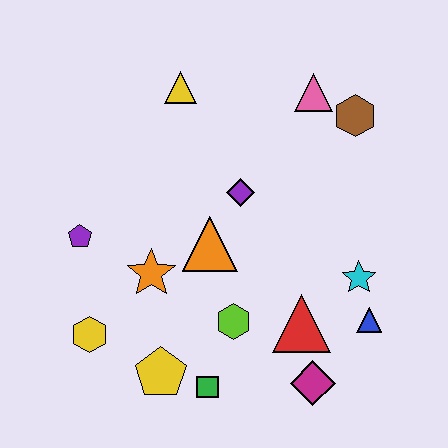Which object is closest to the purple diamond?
The orange triangle is closest to the purple diamond.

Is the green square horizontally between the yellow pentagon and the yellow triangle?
No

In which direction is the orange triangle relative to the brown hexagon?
The orange triangle is to the left of the brown hexagon.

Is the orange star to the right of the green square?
No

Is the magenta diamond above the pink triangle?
No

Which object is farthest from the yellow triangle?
The magenta diamond is farthest from the yellow triangle.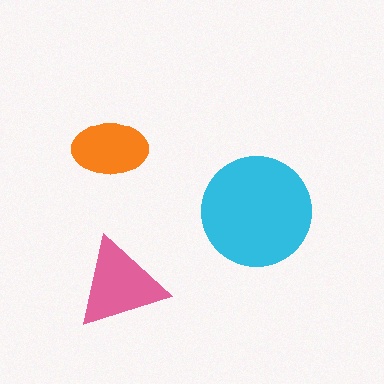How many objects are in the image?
There are 3 objects in the image.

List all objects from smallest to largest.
The orange ellipse, the pink triangle, the cyan circle.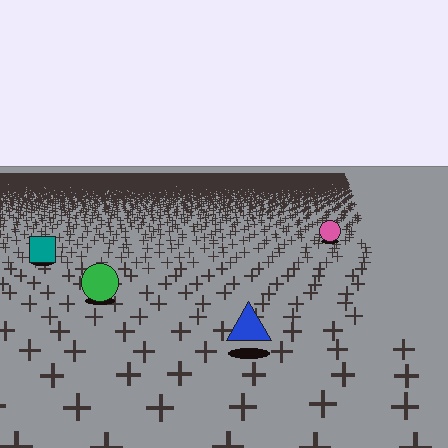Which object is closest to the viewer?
The blue triangle is closest. The texture marks near it are larger and more spread out.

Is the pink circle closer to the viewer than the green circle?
No. The green circle is closer — you can tell from the texture gradient: the ground texture is coarser near it.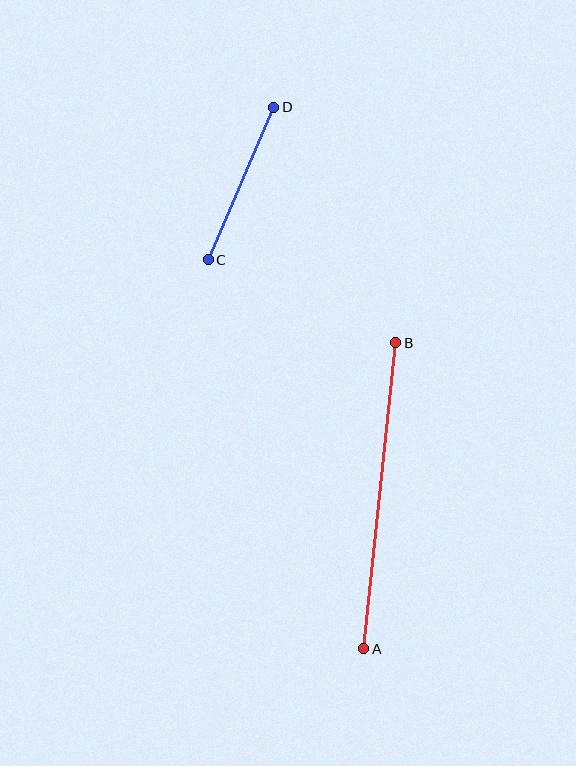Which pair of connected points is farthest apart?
Points A and B are farthest apart.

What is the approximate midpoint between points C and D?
The midpoint is at approximately (241, 184) pixels.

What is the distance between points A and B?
The distance is approximately 308 pixels.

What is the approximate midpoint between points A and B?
The midpoint is at approximately (380, 496) pixels.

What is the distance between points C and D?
The distance is approximately 166 pixels.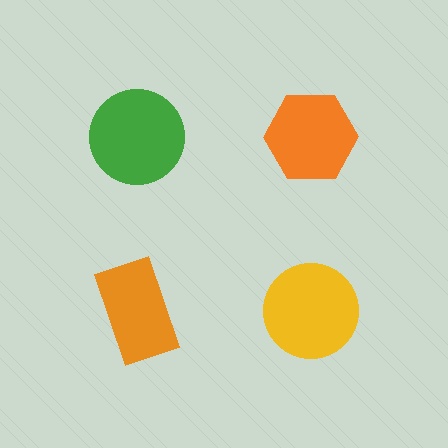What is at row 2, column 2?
A yellow circle.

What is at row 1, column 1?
A green circle.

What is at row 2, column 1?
An orange rectangle.